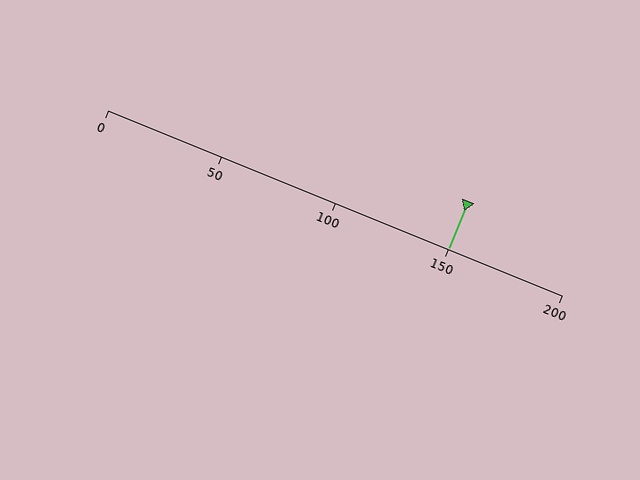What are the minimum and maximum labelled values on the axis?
The axis runs from 0 to 200.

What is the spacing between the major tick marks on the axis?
The major ticks are spaced 50 apart.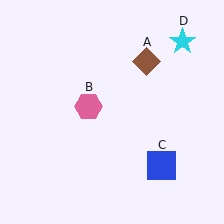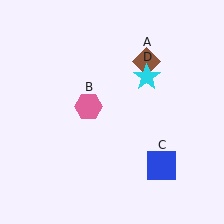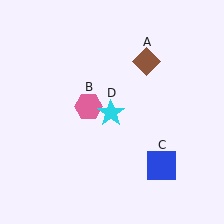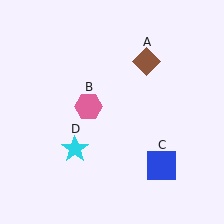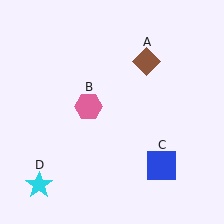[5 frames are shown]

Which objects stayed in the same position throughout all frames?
Brown diamond (object A) and pink hexagon (object B) and blue square (object C) remained stationary.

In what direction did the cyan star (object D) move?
The cyan star (object D) moved down and to the left.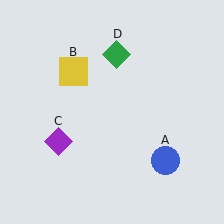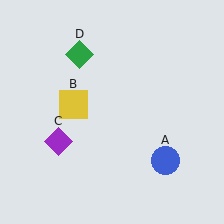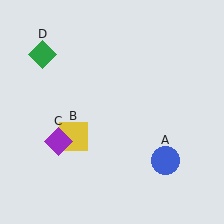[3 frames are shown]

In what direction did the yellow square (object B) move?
The yellow square (object B) moved down.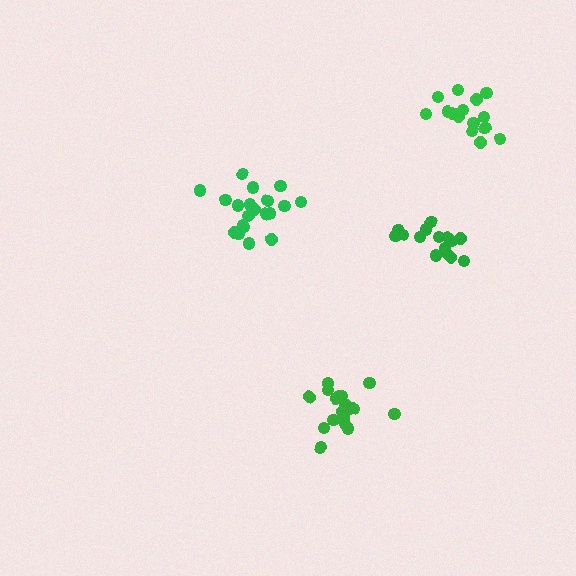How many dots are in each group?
Group 1: 20 dots, Group 2: 16 dots, Group 3: 15 dots, Group 4: 18 dots (69 total).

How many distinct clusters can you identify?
There are 4 distinct clusters.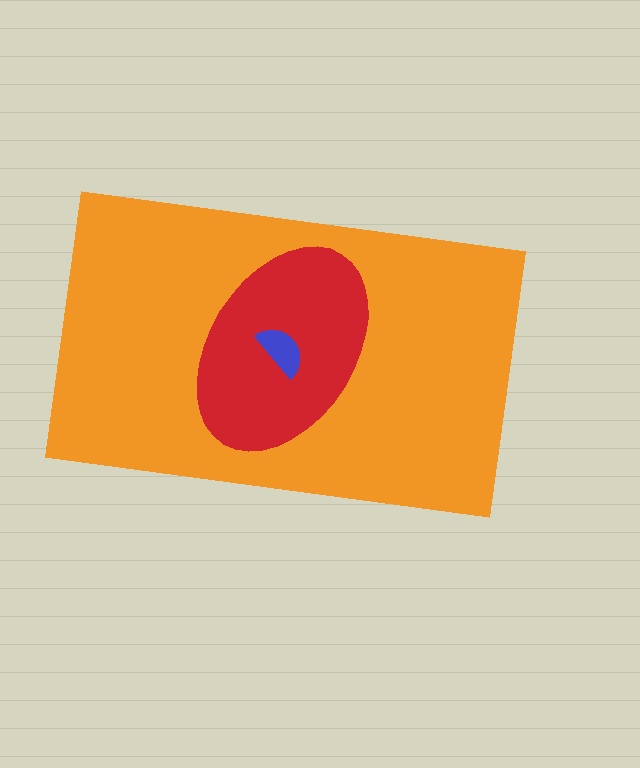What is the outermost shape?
The orange rectangle.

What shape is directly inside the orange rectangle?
The red ellipse.